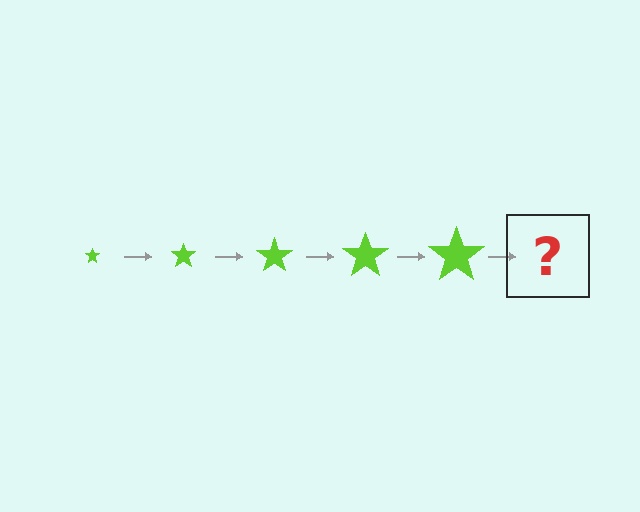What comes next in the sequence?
The next element should be a lime star, larger than the previous one.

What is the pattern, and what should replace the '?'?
The pattern is that the star gets progressively larger each step. The '?' should be a lime star, larger than the previous one.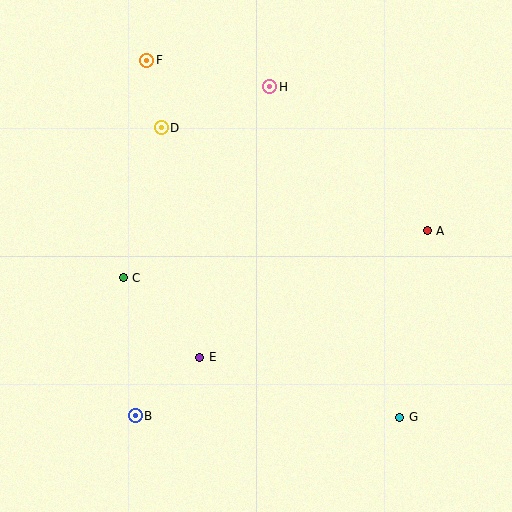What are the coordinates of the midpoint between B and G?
The midpoint between B and G is at (268, 417).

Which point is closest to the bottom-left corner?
Point B is closest to the bottom-left corner.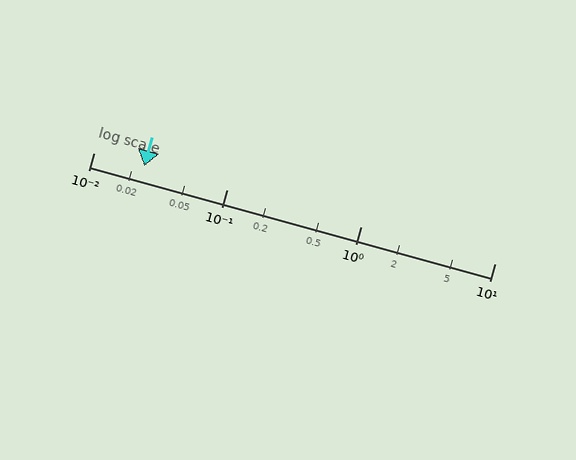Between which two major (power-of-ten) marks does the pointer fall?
The pointer is between 0.01 and 0.1.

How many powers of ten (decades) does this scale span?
The scale spans 3 decades, from 0.01 to 10.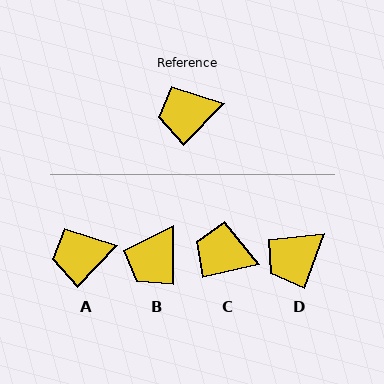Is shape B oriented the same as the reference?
No, it is off by about 44 degrees.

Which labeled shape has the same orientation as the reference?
A.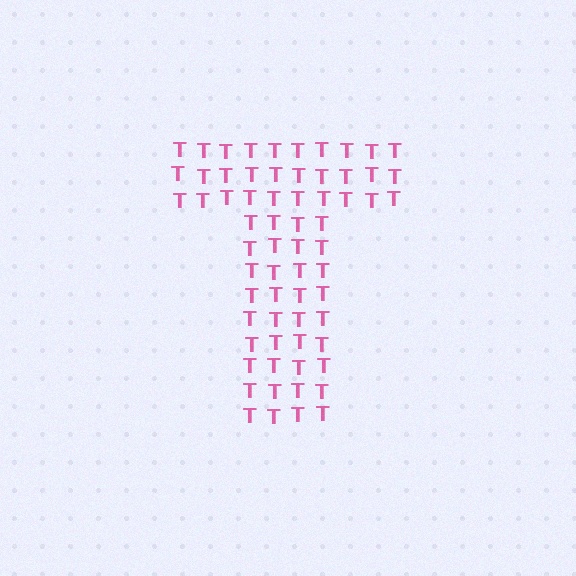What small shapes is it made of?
It is made of small letter T's.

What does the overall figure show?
The overall figure shows the letter T.